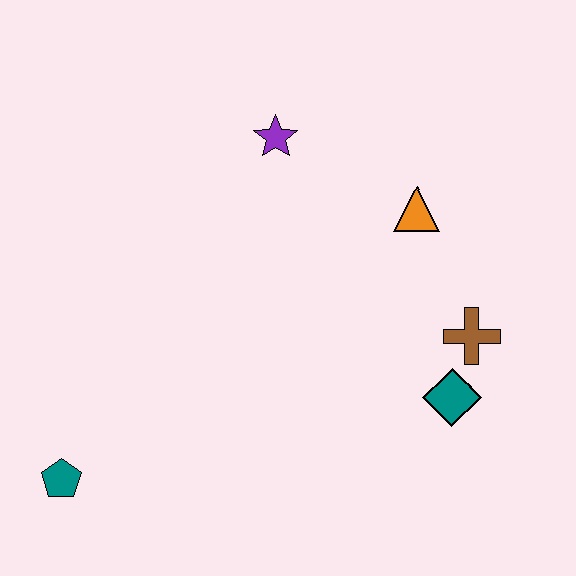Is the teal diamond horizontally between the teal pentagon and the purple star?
No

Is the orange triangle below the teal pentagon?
No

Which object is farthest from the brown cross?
The teal pentagon is farthest from the brown cross.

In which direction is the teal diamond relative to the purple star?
The teal diamond is below the purple star.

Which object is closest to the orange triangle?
The brown cross is closest to the orange triangle.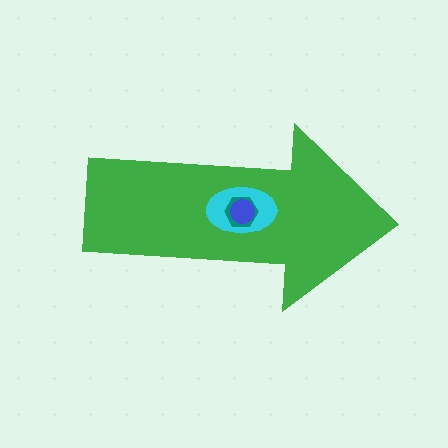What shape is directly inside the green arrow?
The cyan ellipse.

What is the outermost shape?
The green arrow.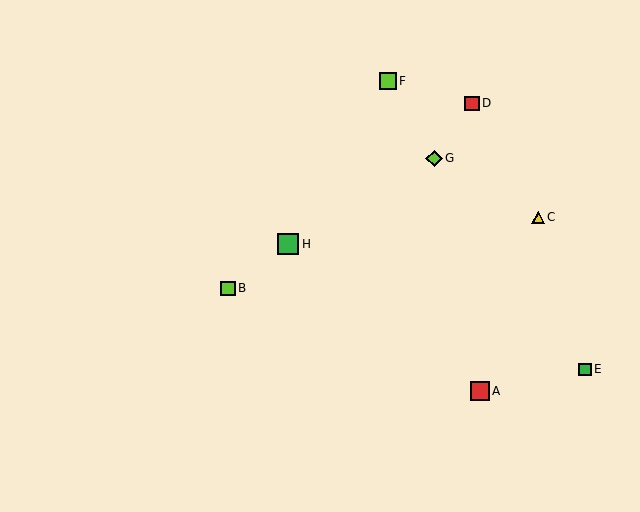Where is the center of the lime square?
The center of the lime square is at (388, 81).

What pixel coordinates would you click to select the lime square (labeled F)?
Click at (388, 81) to select the lime square F.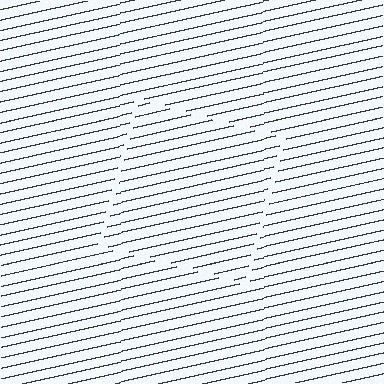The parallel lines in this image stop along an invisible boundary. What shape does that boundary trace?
An illusory square. The interior of the shape contains the same grating, shifted by half a period — the contour is defined by the phase discontinuity where line-ends from the inner and outer gratings abut.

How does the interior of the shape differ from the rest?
The interior of the shape contains the same grating, shifted by half a period — the contour is defined by the phase discontinuity where line-ends from the inner and outer gratings abut.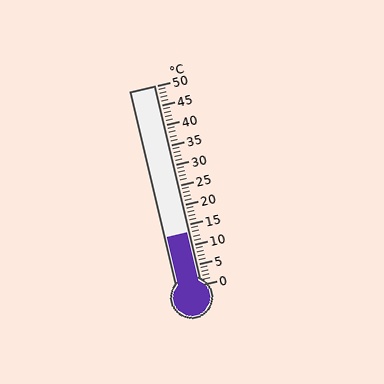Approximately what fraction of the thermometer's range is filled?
The thermometer is filled to approximately 25% of its range.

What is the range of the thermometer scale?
The thermometer scale ranges from 0°C to 50°C.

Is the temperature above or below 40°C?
The temperature is below 40°C.